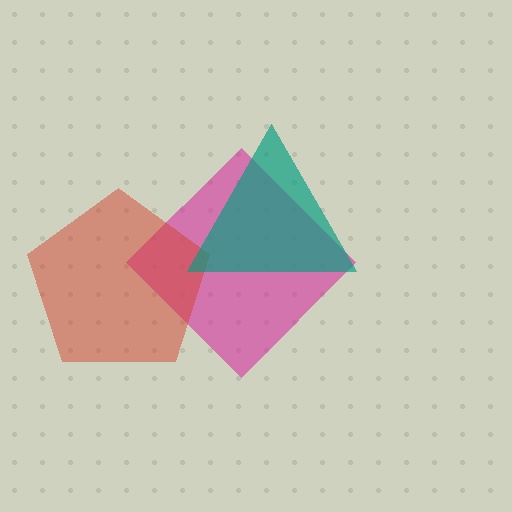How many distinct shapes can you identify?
There are 3 distinct shapes: a magenta diamond, a red pentagon, a teal triangle.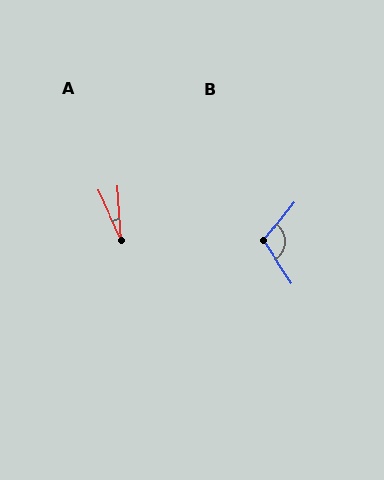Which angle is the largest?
B, at approximately 108 degrees.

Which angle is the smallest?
A, at approximately 21 degrees.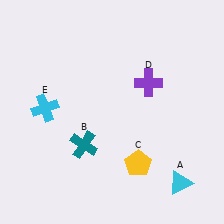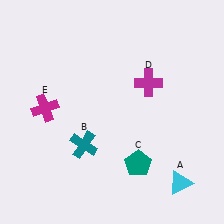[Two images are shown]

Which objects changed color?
C changed from yellow to teal. D changed from purple to magenta. E changed from cyan to magenta.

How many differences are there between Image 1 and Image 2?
There are 3 differences between the two images.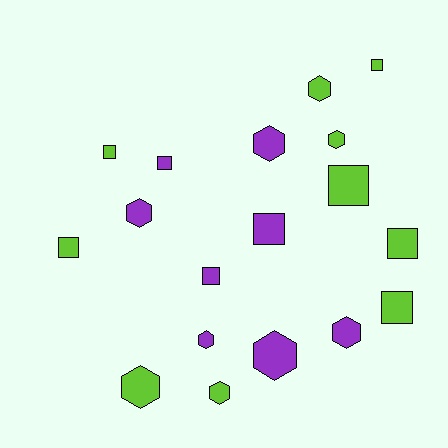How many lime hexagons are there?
There are 4 lime hexagons.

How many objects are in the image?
There are 18 objects.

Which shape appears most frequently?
Hexagon, with 9 objects.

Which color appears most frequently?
Lime, with 10 objects.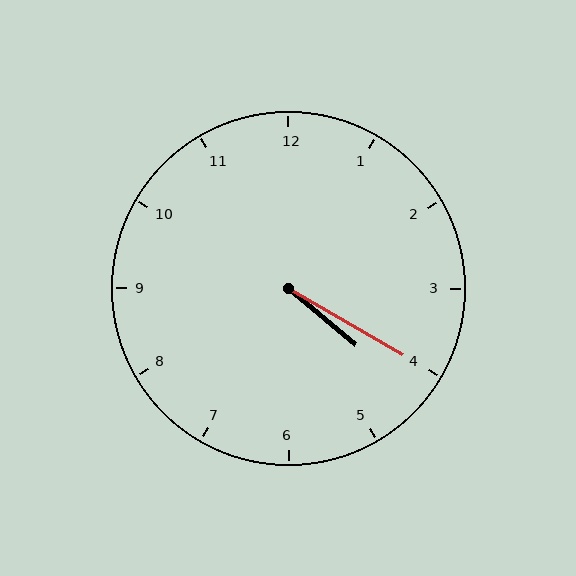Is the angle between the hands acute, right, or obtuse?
It is acute.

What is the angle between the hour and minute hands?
Approximately 10 degrees.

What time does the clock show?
4:20.